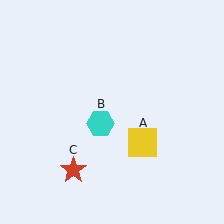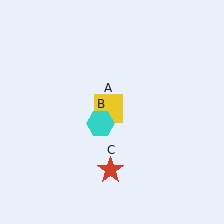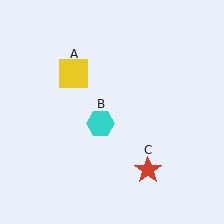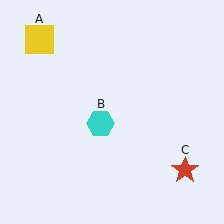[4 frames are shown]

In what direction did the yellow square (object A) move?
The yellow square (object A) moved up and to the left.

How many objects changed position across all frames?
2 objects changed position: yellow square (object A), red star (object C).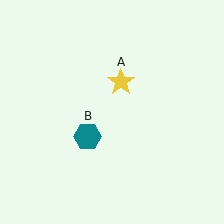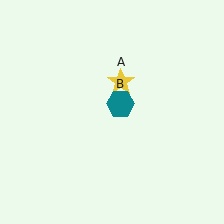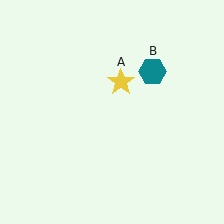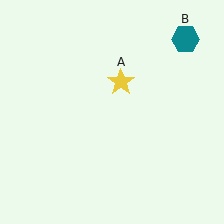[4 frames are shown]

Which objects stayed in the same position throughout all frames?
Yellow star (object A) remained stationary.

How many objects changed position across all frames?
1 object changed position: teal hexagon (object B).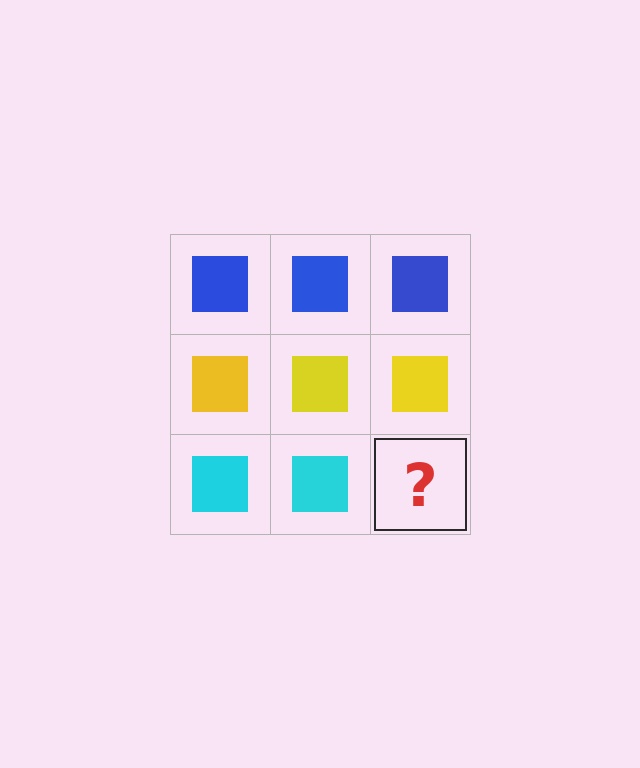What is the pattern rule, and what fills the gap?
The rule is that each row has a consistent color. The gap should be filled with a cyan square.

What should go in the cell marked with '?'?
The missing cell should contain a cyan square.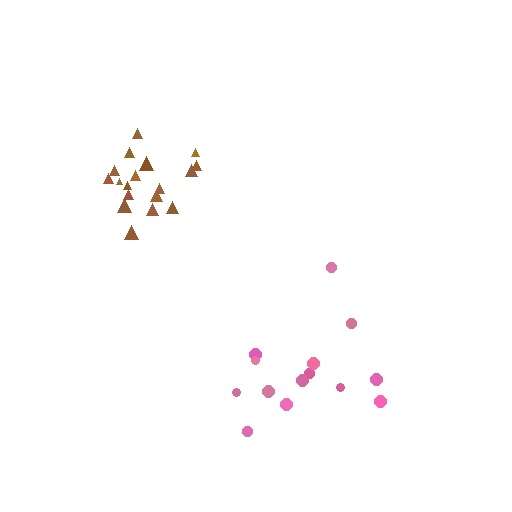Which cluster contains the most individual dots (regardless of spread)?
Brown (18).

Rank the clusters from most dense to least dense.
brown, pink.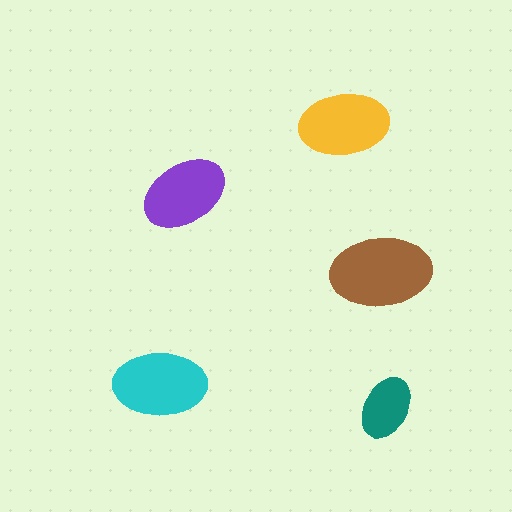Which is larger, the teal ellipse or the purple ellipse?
The purple one.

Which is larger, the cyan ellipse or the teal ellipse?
The cyan one.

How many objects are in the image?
There are 5 objects in the image.